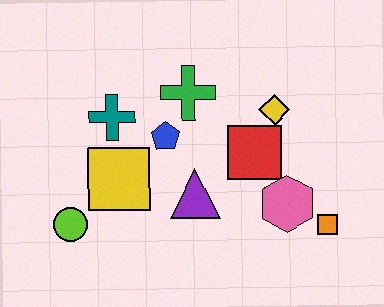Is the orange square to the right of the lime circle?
Yes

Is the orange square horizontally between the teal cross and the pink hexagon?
No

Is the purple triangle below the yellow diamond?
Yes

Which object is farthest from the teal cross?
The orange square is farthest from the teal cross.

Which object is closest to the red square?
The yellow diamond is closest to the red square.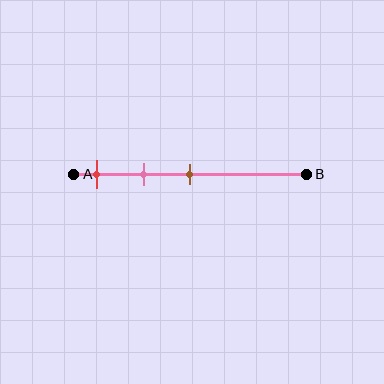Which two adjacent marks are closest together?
The red and pink marks are the closest adjacent pair.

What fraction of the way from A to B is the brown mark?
The brown mark is approximately 50% (0.5) of the way from A to B.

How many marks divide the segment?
There are 3 marks dividing the segment.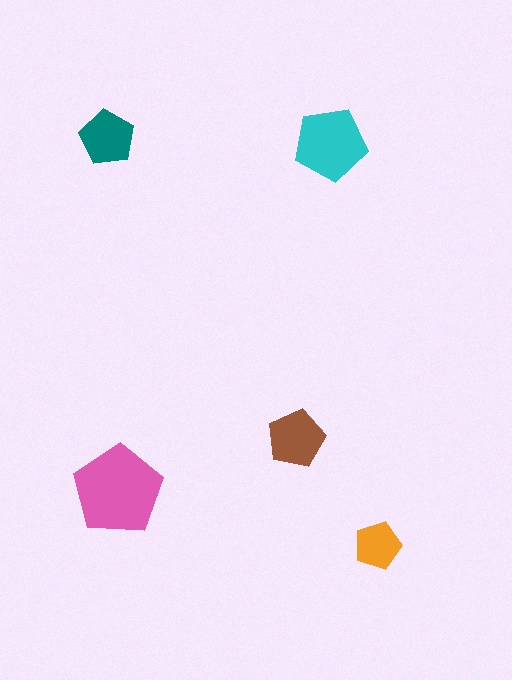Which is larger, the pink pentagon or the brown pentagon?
The pink one.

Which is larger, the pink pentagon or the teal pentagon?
The pink one.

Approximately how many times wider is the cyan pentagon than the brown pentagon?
About 1.5 times wider.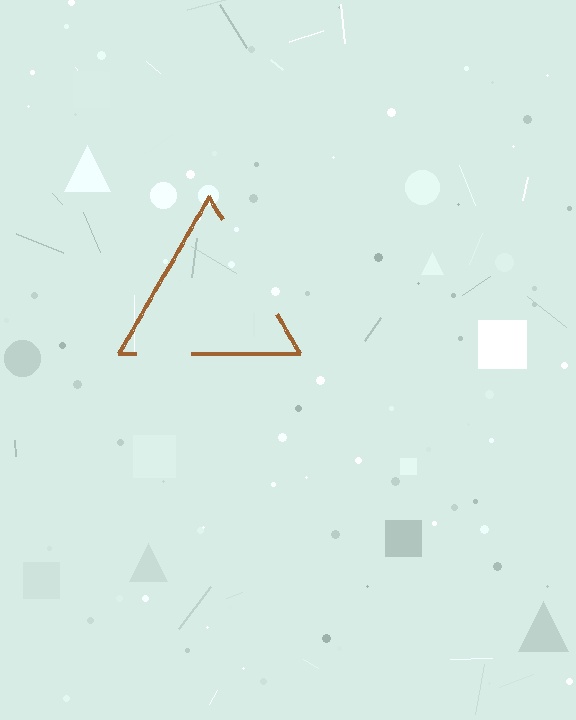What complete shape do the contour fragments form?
The contour fragments form a triangle.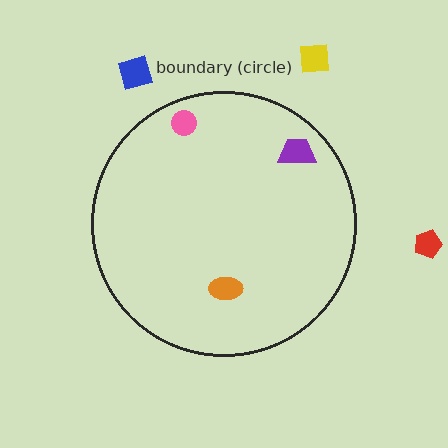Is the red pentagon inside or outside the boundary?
Outside.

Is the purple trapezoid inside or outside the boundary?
Inside.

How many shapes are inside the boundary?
3 inside, 3 outside.